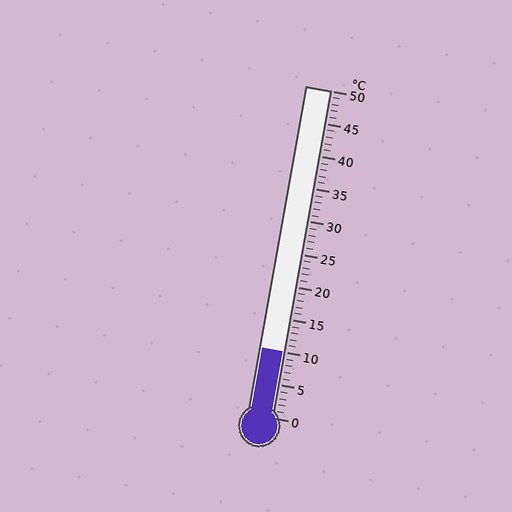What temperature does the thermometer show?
The thermometer shows approximately 10°C.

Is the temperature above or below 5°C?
The temperature is above 5°C.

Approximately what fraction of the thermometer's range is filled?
The thermometer is filled to approximately 20% of its range.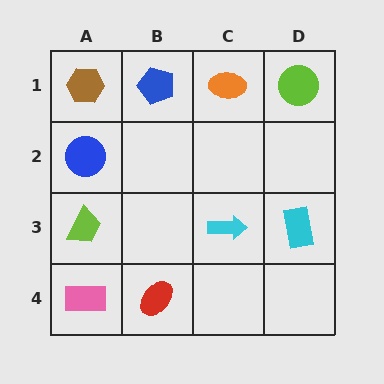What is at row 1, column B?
A blue pentagon.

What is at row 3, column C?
A cyan arrow.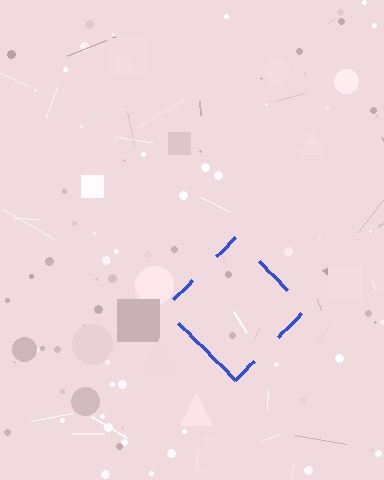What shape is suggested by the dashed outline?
The dashed outline suggests a diamond.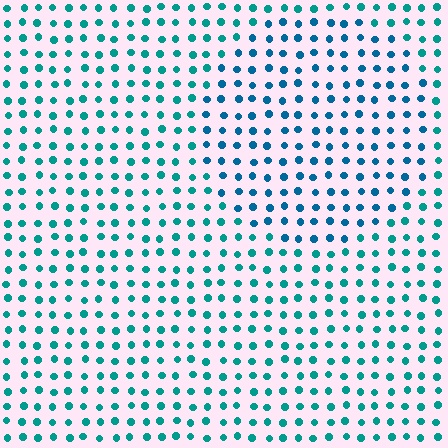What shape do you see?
I see a circle.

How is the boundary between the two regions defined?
The boundary is defined purely by a slight shift in hue (about 25 degrees). Spacing, size, and orientation are identical on both sides.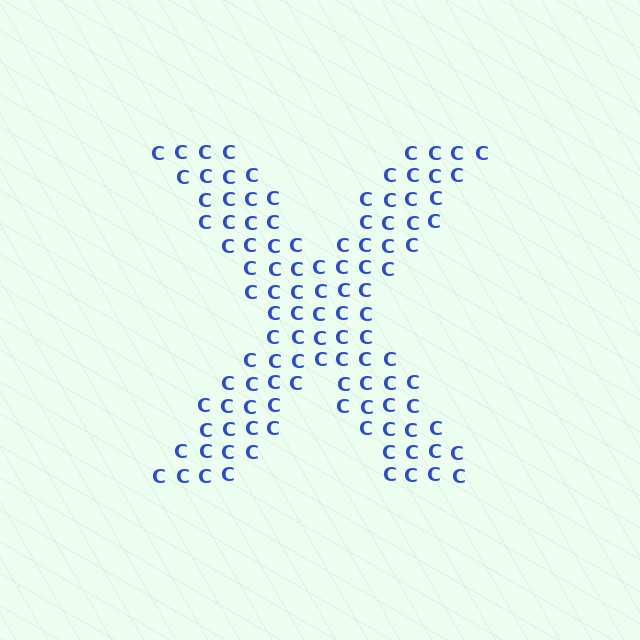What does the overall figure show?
The overall figure shows the letter X.